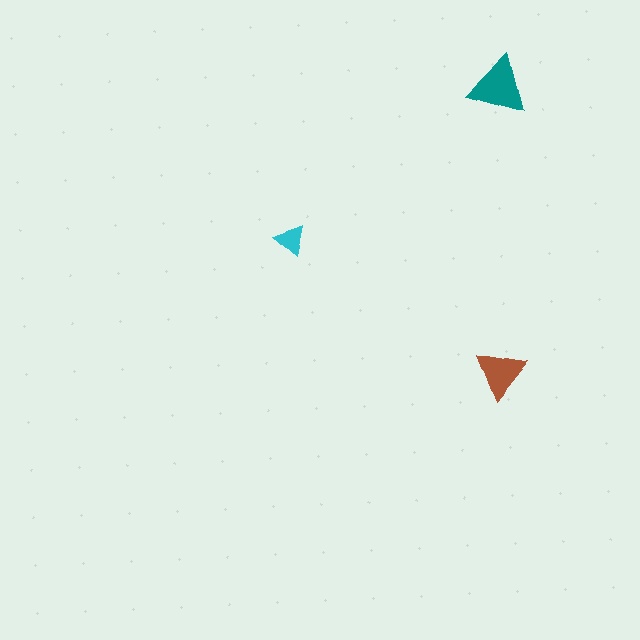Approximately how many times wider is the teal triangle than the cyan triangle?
About 2 times wider.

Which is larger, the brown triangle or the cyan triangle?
The brown one.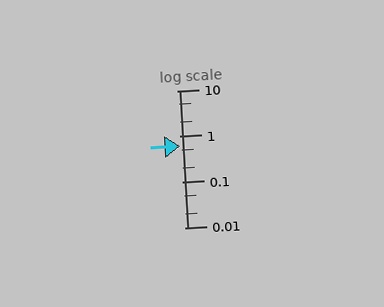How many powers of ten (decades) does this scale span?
The scale spans 3 decades, from 0.01 to 10.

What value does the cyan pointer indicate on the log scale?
The pointer indicates approximately 0.61.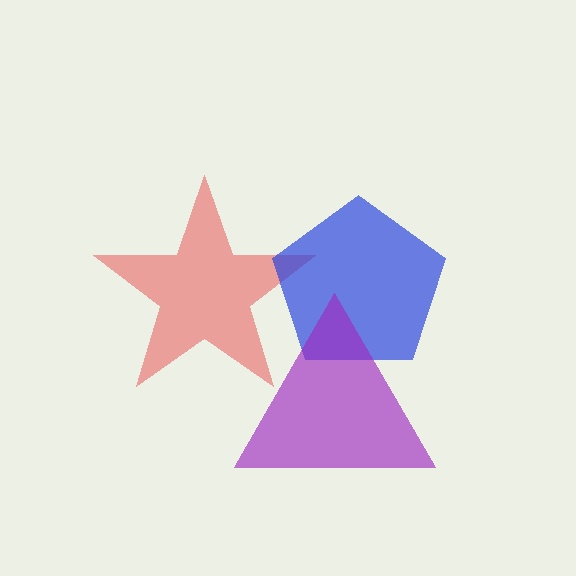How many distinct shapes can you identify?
There are 3 distinct shapes: a red star, a blue pentagon, a purple triangle.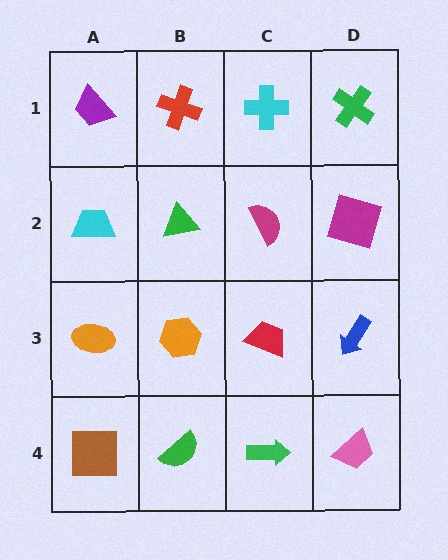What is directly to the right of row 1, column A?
A red cross.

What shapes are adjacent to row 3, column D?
A magenta square (row 2, column D), a pink trapezoid (row 4, column D), a red trapezoid (row 3, column C).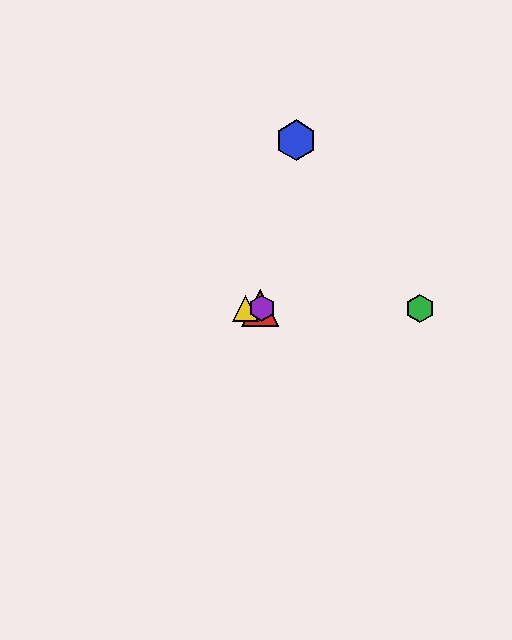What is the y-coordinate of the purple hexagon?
The purple hexagon is at y≈308.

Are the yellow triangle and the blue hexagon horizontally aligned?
No, the yellow triangle is at y≈308 and the blue hexagon is at y≈140.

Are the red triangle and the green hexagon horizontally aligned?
Yes, both are at y≈308.